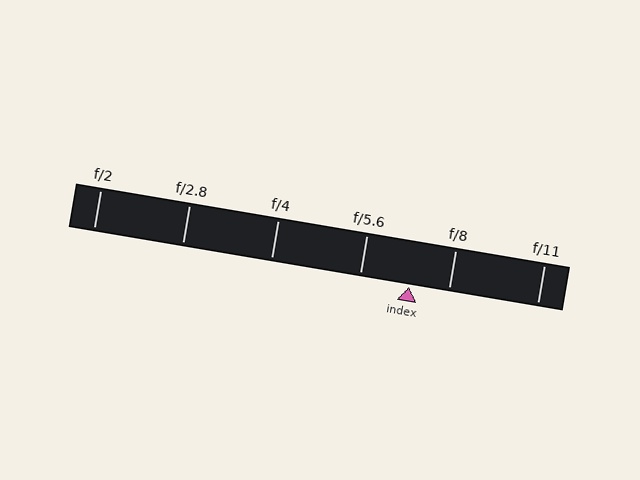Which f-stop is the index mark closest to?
The index mark is closest to f/8.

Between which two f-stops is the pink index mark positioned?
The index mark is between f/5.6 and f/8.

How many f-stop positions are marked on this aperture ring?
There are 6 f-stop positions marked.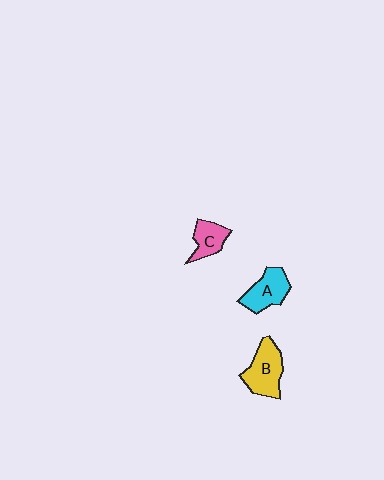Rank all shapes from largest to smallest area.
From largest to smallest: B (yellow), A (cyan), C (pink).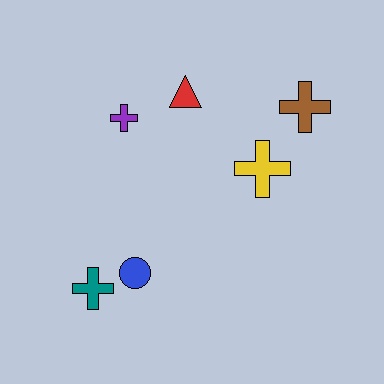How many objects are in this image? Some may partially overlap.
There are 6 objects.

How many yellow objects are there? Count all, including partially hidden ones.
There is 1 yellow object.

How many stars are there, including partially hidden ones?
There are no stars.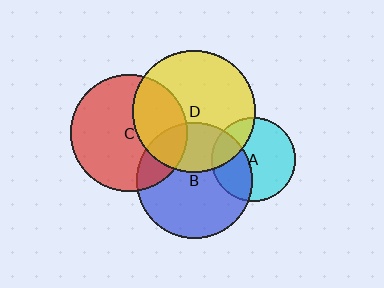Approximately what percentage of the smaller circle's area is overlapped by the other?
Approximately 35%.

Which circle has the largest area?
Circle D (yellow).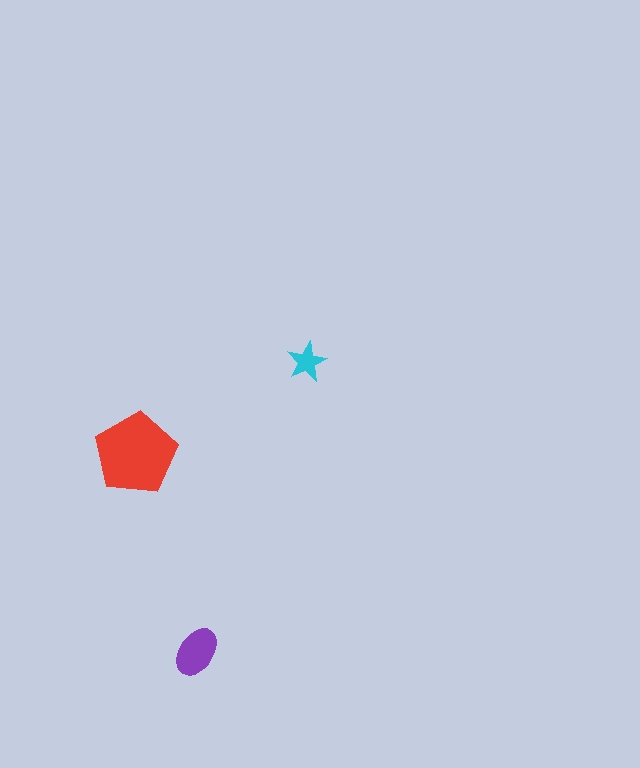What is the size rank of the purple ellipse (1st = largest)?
2nd.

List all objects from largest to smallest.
The red pentagon, the purple ellipse, the cyan star.